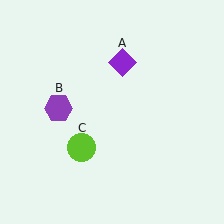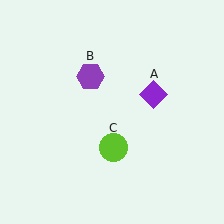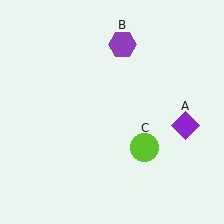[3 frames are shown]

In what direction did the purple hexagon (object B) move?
The purple hexagon (object B) moved up and to the right.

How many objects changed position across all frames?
3 objects changed position: purple diamond (object A), purple hexagon (object B), lime circle (object C).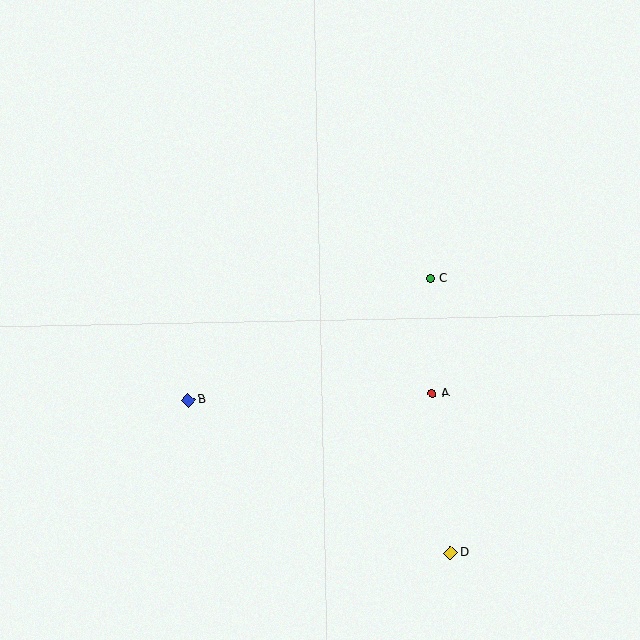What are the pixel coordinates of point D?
Point D is at (450, 553).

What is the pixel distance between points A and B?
The distance between A and B is 244 pixels.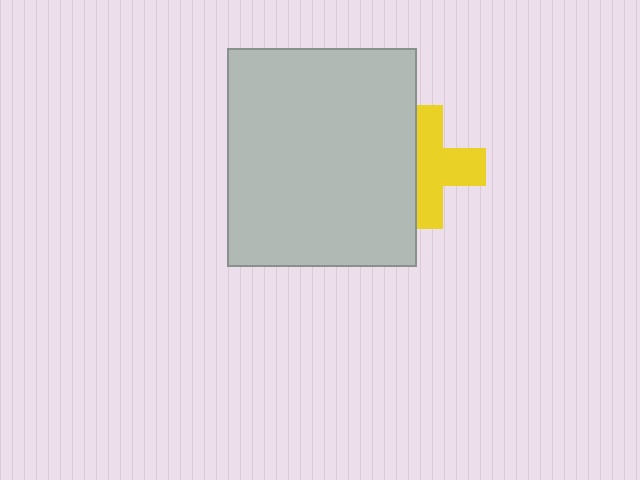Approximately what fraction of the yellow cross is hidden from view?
Roughly 40% of the yellow cross is hidden behind the light gray rectangle.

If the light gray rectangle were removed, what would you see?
You would see the complete yellow cross.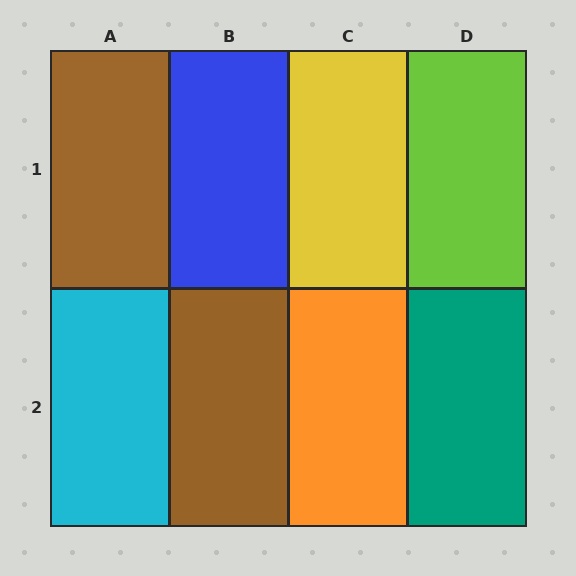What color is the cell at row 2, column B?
Brown.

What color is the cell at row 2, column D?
Teal.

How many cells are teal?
1 cell is teal.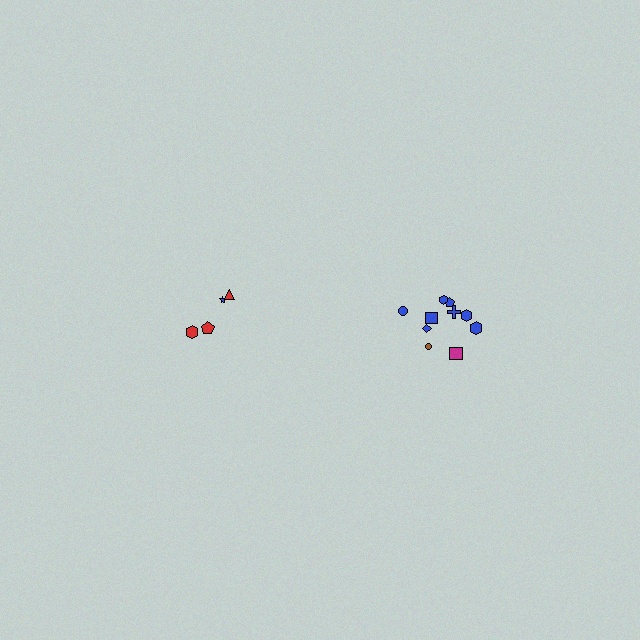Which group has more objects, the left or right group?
The right group.